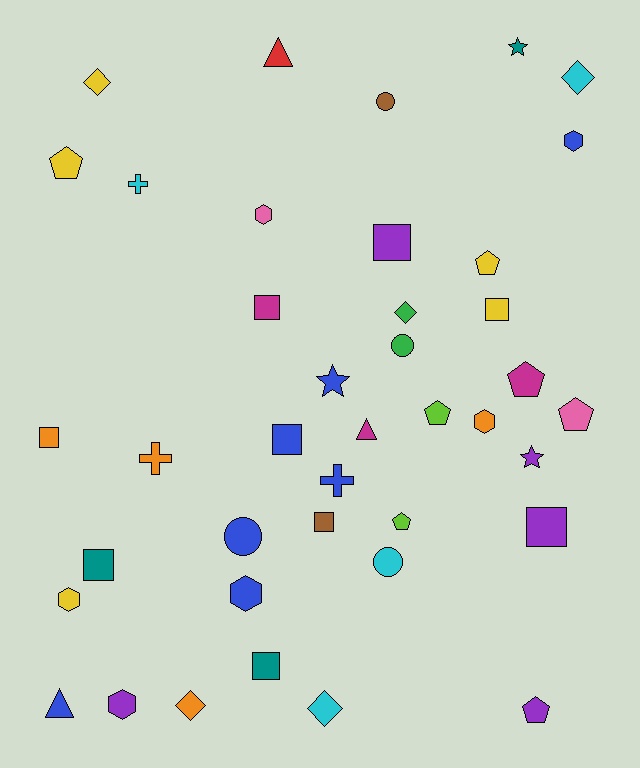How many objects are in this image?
There are 40 objects.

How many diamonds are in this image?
There are 5 diamonds.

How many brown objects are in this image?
There are 2 brown objects.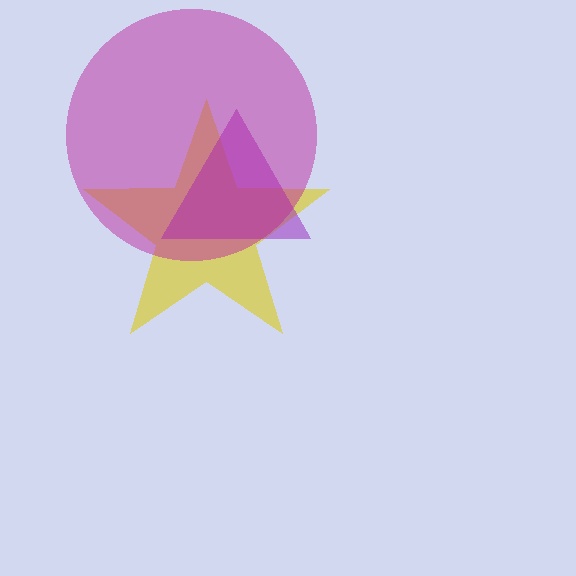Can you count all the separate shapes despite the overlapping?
Yes, there are 3 separate shapes.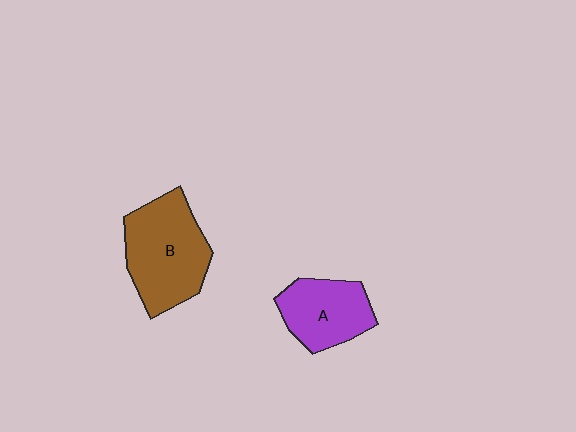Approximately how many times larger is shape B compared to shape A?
Approximately 1.5 times.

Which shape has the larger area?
Shape B (brown).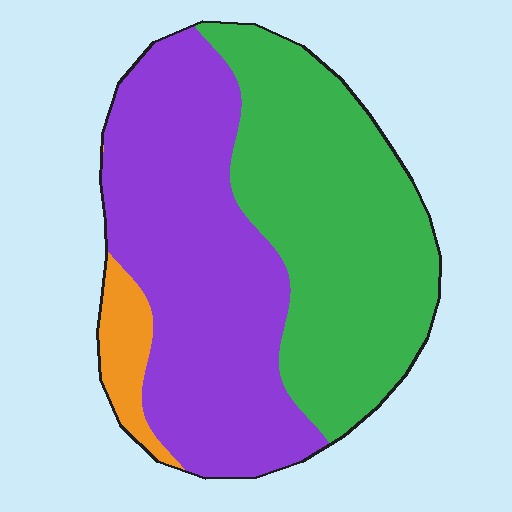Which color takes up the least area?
Orange, at roughly 5%.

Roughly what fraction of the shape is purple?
Purple takes up between a third and a half of the shape.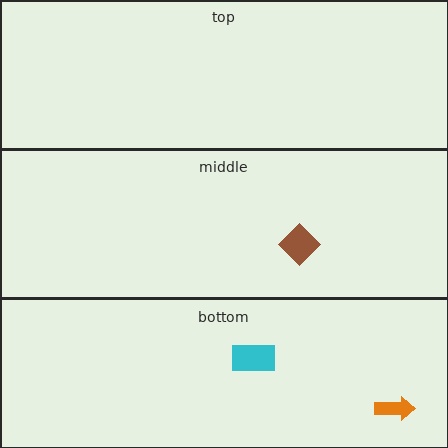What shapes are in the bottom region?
The orange arrow, the cyan rectangle.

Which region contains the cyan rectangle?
The bottom region.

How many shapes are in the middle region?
1.